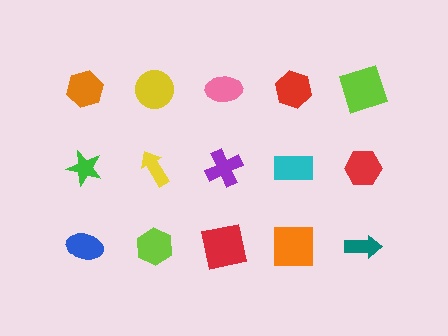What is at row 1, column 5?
A lime square.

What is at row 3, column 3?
A red square.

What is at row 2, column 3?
A purple cross.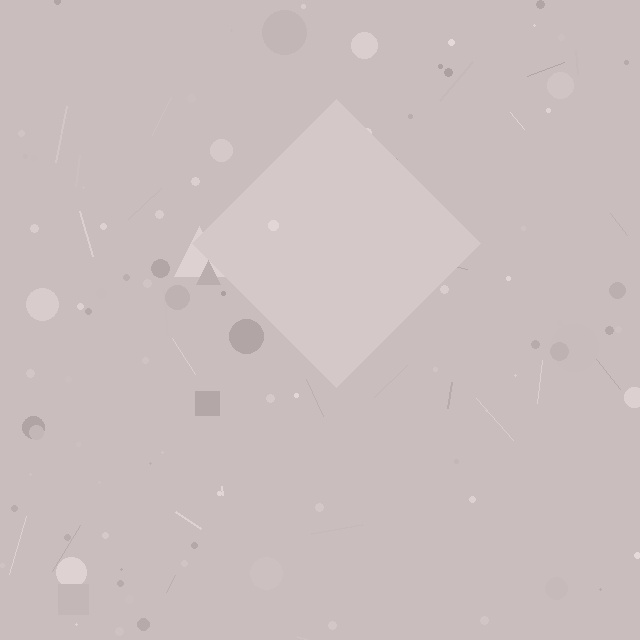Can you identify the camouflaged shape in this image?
The camouflaged shape is a diamond.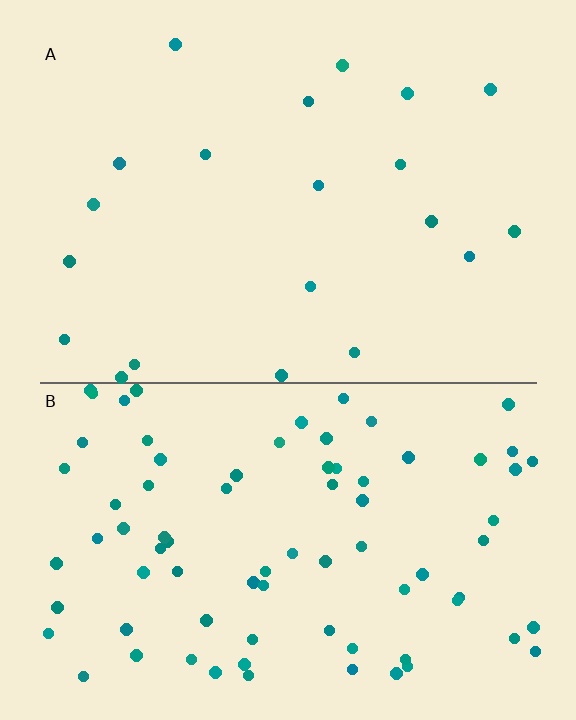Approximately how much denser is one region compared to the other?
Approximately 3.9× — region B over region A.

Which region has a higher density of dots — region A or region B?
B (the bottom).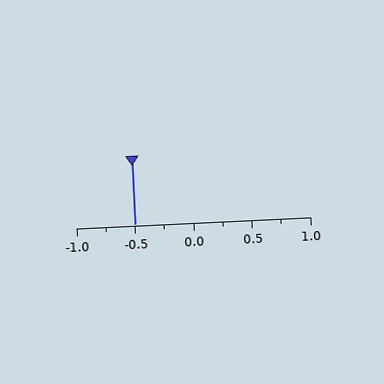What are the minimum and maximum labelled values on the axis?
The axis runs from -1.0 to 1.0.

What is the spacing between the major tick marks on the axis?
The major ticks are spaced 0.5 apart.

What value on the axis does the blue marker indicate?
The marker indicates approximately -0.5.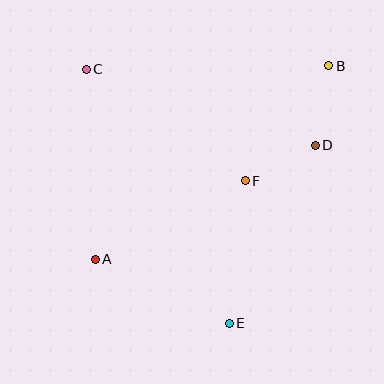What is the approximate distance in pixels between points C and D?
The distance between C and D is approximately 241 pixels.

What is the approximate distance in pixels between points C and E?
The distance between C and E is approximately 291 pixels.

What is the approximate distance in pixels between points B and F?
The distance between B and F is approximately 142 pixels.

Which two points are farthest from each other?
Points A and B are farthest from each other.